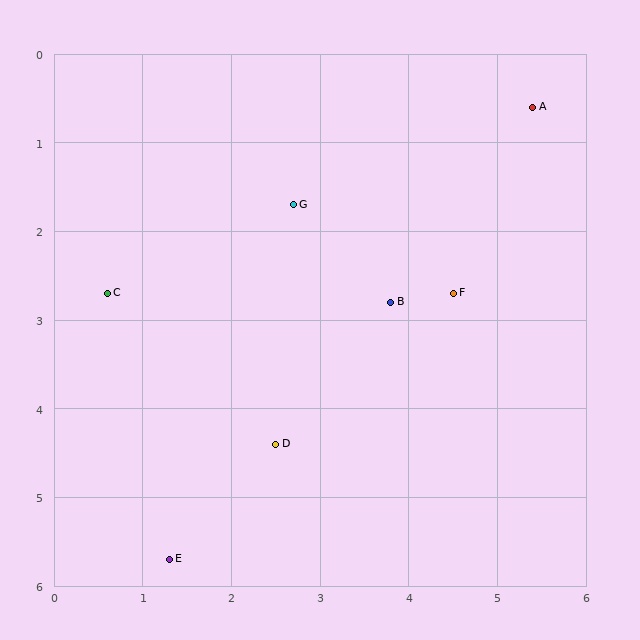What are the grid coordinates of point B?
Point B is at approximately (3.8, 2.8).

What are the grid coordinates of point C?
Point C is at approximately (0.6, 2.7).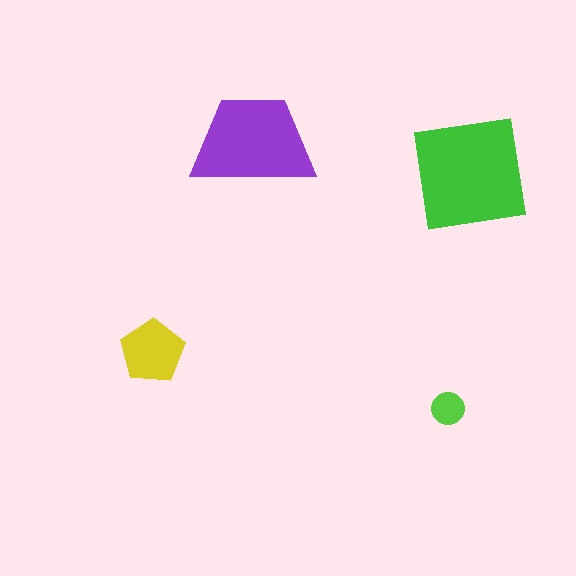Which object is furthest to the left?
The yellow pentagon is leftmost.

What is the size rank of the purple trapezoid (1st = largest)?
2nd.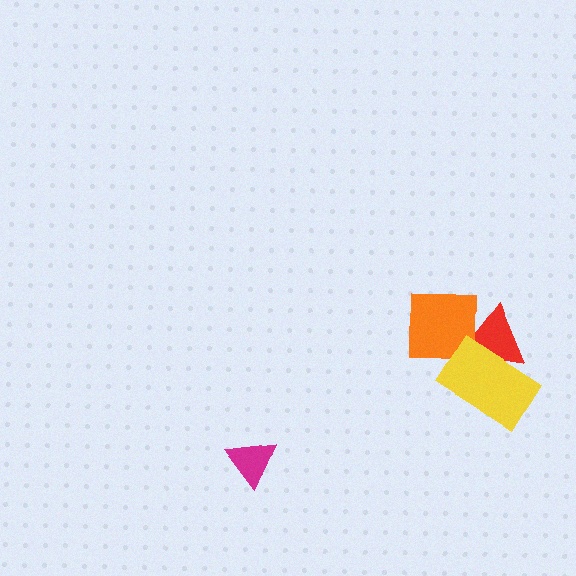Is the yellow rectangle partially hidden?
No, no other shape covers it.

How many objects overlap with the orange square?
2 objects overlap with the orange square.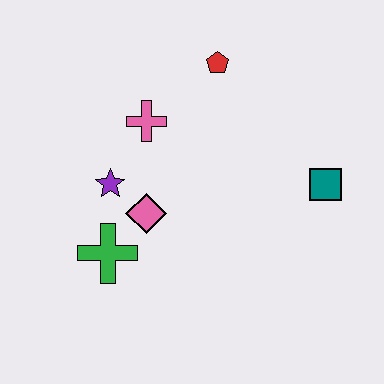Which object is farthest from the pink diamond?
The teal square is farthest from the pink diamond.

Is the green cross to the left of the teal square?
Yes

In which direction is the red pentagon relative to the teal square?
The red pentagon is above the teal square.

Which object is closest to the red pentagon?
The pink cross is closest to the red pentagon.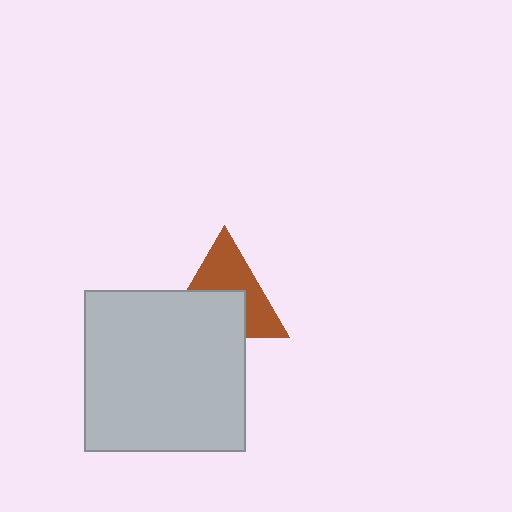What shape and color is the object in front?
The object in front is a light gray square.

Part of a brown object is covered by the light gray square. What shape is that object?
It is a triangle.